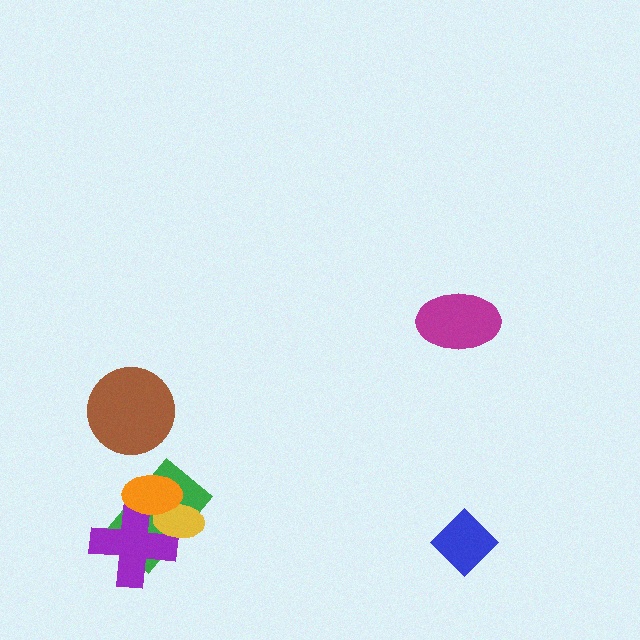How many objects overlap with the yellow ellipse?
3 objects overlap with the yellow ellipse.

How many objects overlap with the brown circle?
0 objects overlap with the brown circle.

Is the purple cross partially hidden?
Yes, it is partially covered by another shape.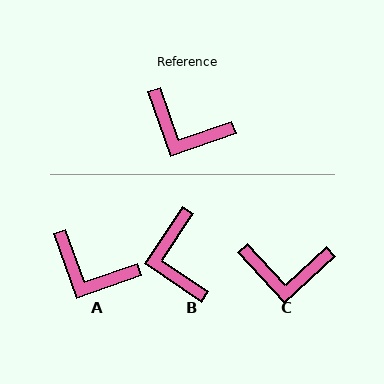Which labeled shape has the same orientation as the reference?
A.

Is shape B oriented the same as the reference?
No, it is off by about 53 degrees.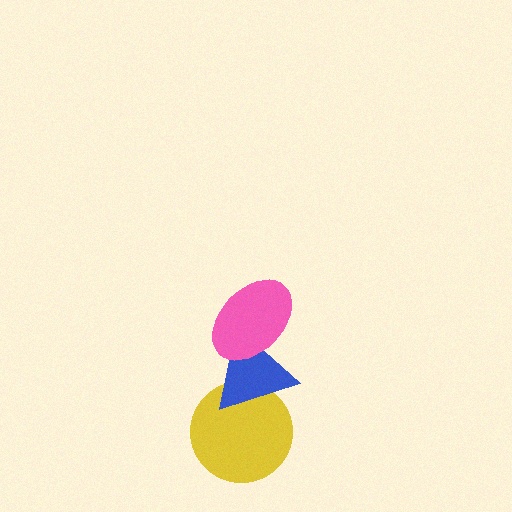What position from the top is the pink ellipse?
The pink ellipse is 1st from the top.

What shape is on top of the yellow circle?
The blue triangle is on top of the yellow circle.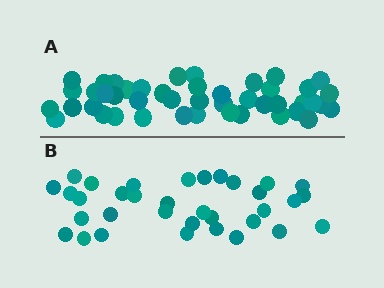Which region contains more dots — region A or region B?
Region A (the top region) has more dots.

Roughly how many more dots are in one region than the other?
Region A has roughly 12 or so more dots than region B.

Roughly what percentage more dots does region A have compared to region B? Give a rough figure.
About 30% more.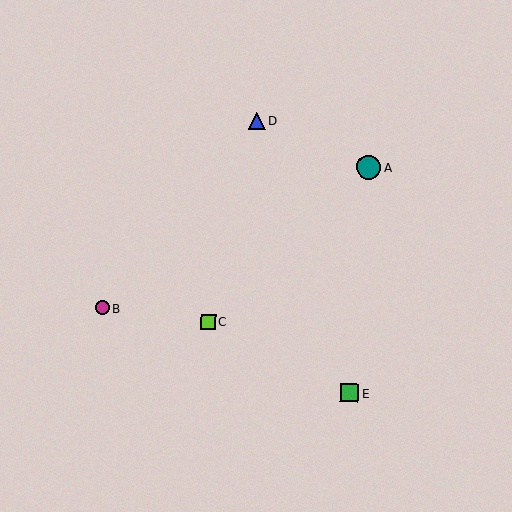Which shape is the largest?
The teal circle (labeled A) is the largest.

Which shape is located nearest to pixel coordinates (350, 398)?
The green square (labeled E) at (349, 393) is nearest to that location.